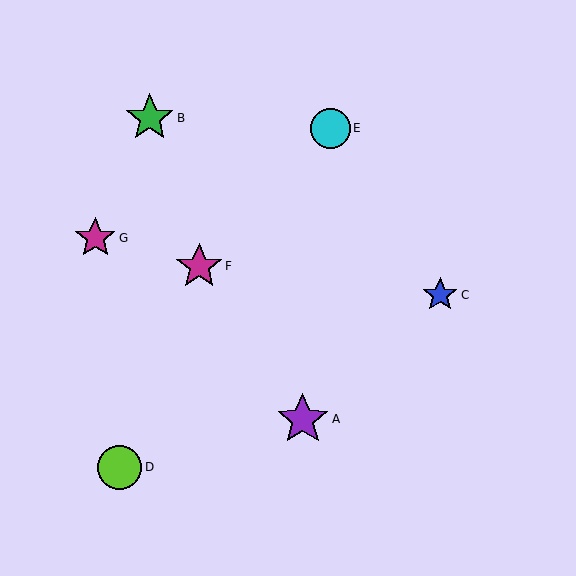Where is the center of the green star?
The center of the green star is at (150, 118).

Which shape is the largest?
The purple star (labeled A) is the largest.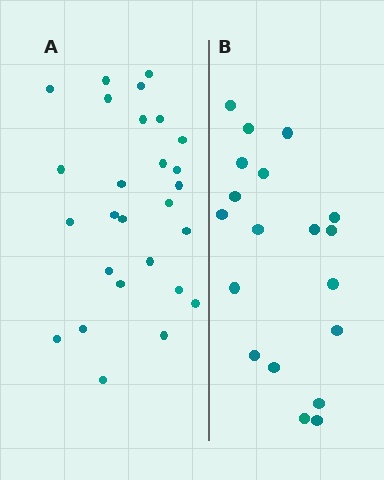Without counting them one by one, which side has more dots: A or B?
Region A (the left region) has more dots.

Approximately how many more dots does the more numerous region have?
Region A has roughly 8 or so more dots than region B.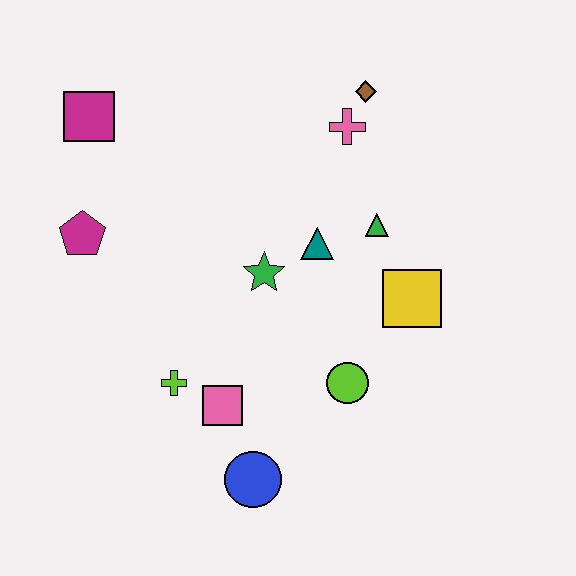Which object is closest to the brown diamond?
The pink cross is closest to the brown diamond.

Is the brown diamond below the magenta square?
No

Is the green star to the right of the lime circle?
No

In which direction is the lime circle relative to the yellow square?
The lime circle is below the yellow square.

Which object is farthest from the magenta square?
The blue circle is farthest from the magenta square.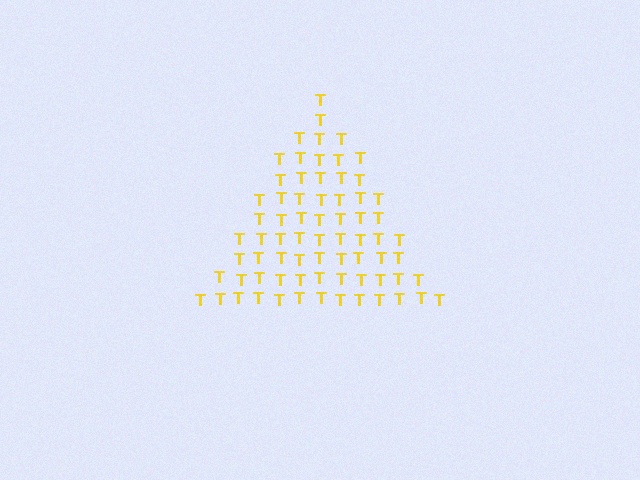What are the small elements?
The small elements are letter T's.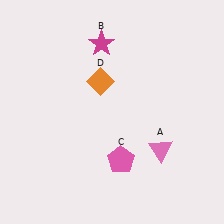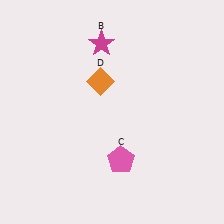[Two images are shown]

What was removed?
The pink triangle (A) was removed in Image 2.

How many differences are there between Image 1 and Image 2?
There is 1 difference between the two images.